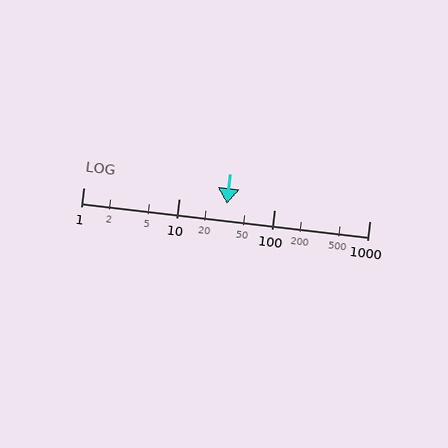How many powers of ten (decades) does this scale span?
The scale spans 3 decades, from 1 to 1000.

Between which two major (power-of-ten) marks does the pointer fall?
The pointer is between 10 and 100.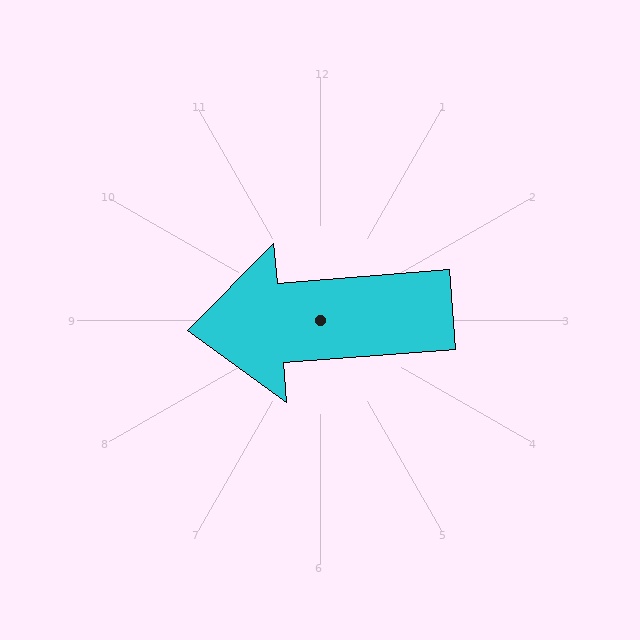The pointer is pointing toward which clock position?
Roughly 9 o'clock.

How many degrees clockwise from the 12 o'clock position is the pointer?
Approximately 266 degrees.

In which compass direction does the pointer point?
West.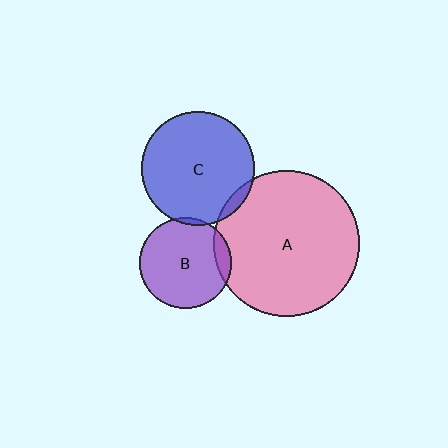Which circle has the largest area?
Circle A (pink).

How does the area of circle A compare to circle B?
Approximately 2.5 times.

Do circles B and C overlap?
Yes.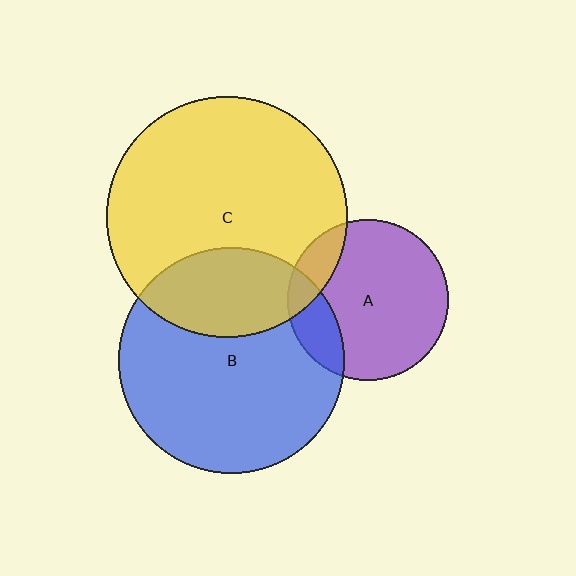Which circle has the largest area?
Circle C (yellow).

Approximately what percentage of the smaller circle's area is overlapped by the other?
Approximately 15%.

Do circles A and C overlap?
Yes.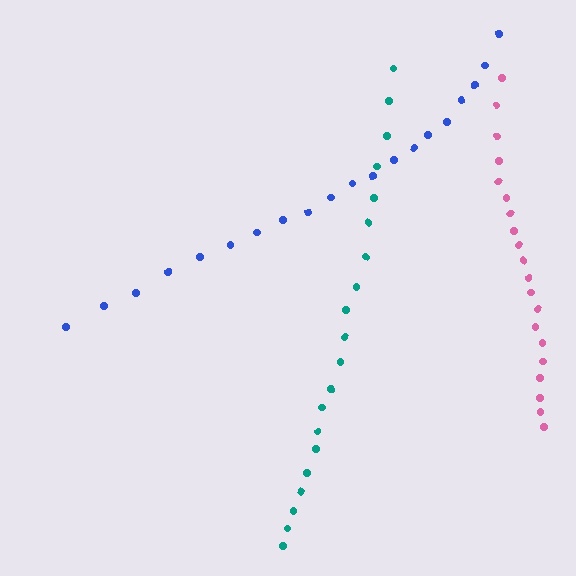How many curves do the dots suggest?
There are 3 distinct paths.